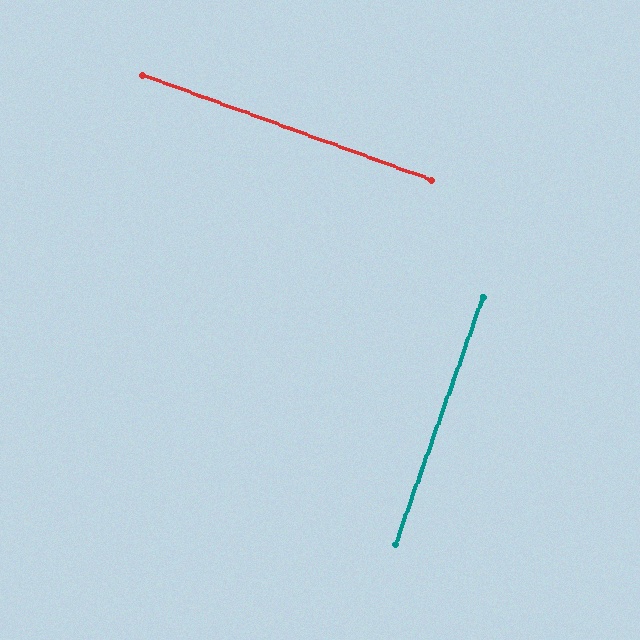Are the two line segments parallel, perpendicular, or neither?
Perpendicular — they meet at approximately 90°.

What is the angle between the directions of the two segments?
Approximately 90 degrees.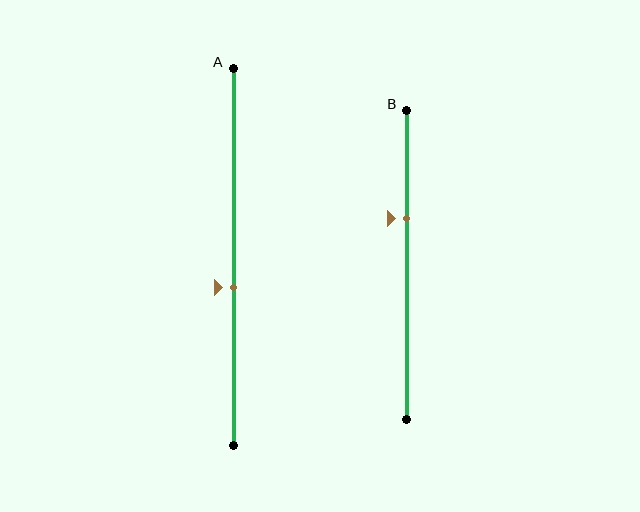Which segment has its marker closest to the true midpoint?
Segment A has its marker closest to the true midpoint.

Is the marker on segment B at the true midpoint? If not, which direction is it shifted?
No, the marker on segment B is shifted upward by about 15% of the segment length.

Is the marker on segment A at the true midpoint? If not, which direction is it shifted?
No, the marker on segment A is shifted downward by about 8% of the segment length.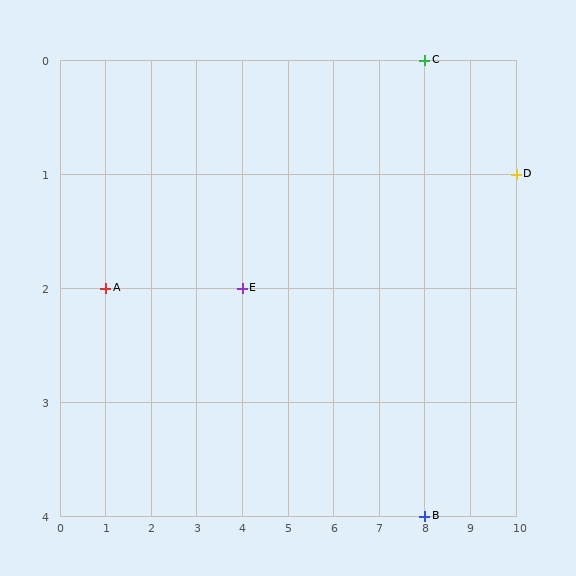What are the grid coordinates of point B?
Point B is at grid coordinates (8, 4).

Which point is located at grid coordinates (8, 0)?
Point C is at (8, 0).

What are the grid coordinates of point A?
Point A is at grid coordinates (1, 2).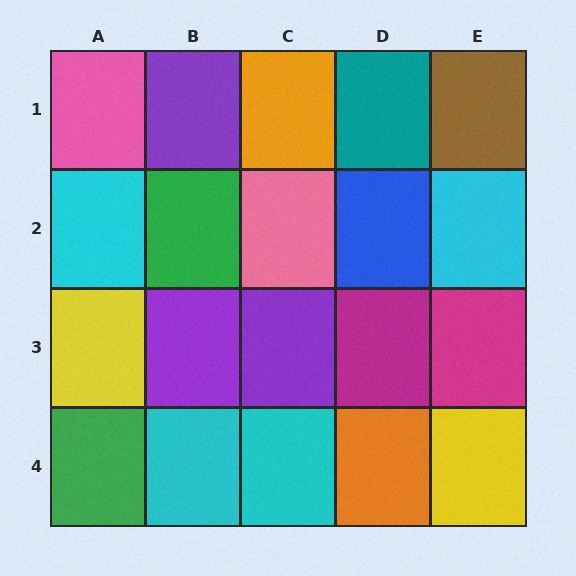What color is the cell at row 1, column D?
Teal.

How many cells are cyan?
4 cells are cyan.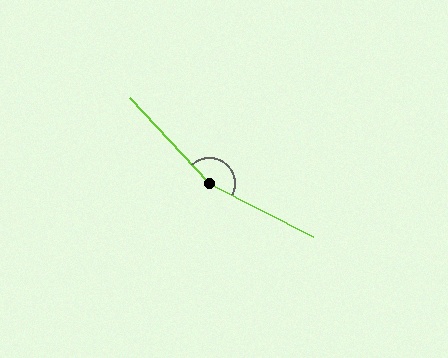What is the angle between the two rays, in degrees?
Approximately 159 degrees.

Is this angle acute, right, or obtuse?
It is obtuse.